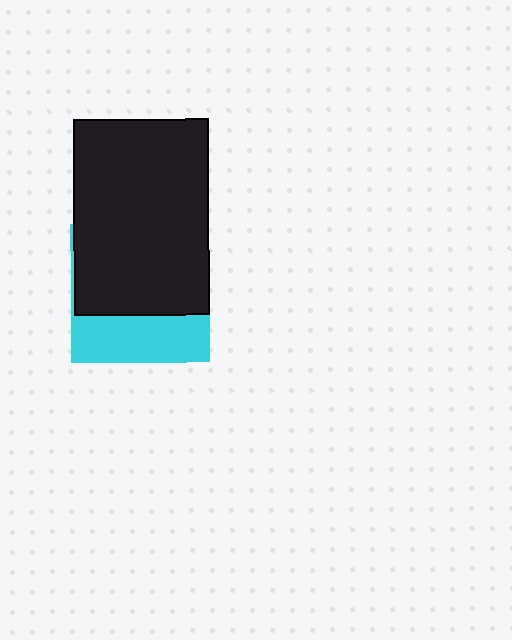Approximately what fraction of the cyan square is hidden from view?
Roughly 66% of the cyan square is hidden behind the black rectangle.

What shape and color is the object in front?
The object in front is a black rectangle.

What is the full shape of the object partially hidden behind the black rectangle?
The partially hidden object is a cyan square.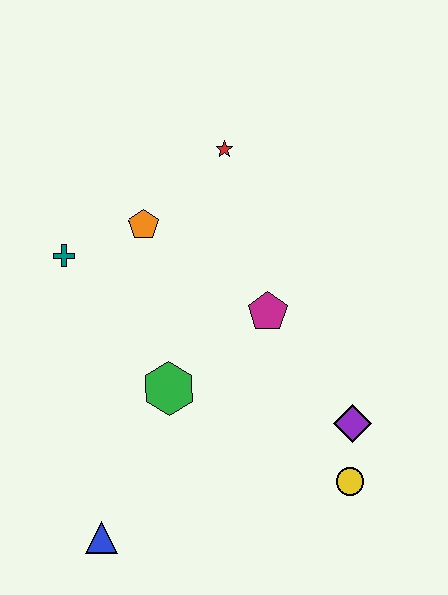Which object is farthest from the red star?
The blue triangle is farthest from the red star.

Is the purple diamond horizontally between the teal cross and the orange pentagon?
No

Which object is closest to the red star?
The orange pentagon is closest to the red star.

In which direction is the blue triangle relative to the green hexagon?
The blue triangle is below the green hexagon.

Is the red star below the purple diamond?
No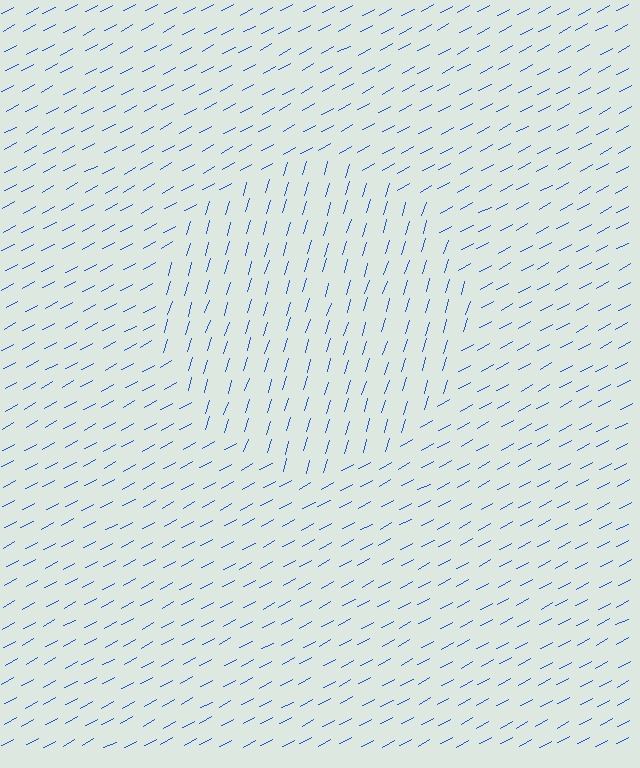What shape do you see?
I see a circle.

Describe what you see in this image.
The image is filled with small blue line segments. A circle region in the image has lines oriented differently from the surrounding lines, creating a visible texture boundary.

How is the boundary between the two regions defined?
The boundary is defined purely by a change in line orientation (approximately 45 degrees difference). All lines are the same color and thickness.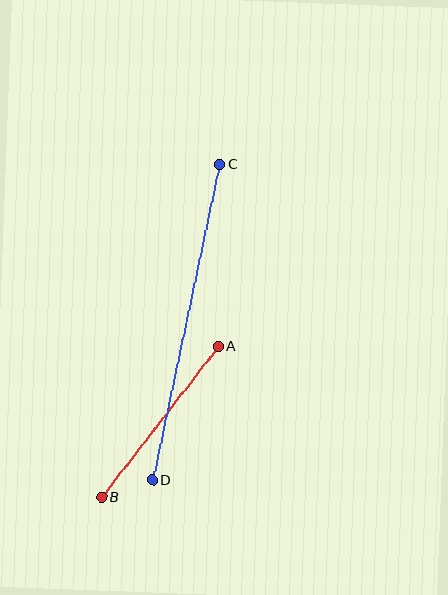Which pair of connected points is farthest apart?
Points C and D are farthest apart.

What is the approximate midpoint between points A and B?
The midpoint is at approximately (160, 422) pixels.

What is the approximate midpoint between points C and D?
The midpoint is at approximately (186, 322) pixels.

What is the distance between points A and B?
The distance is approximately 191 pixels.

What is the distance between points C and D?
The distance is approximately 323 pixels.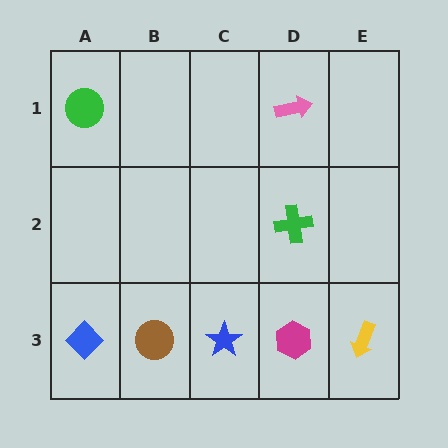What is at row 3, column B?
A brown circle.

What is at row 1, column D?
A pink arrow.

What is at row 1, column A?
A green circle.